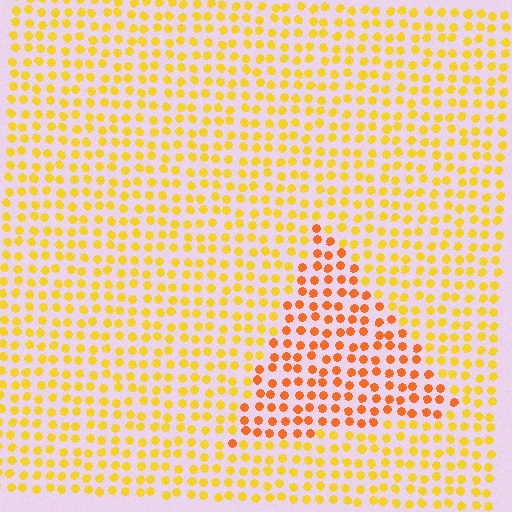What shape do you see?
I see a triangle.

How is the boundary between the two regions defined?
The boundary is defined purely by a slight shift in hue (about 30 degrees). Spacing, size, and orientation are identical on both sides.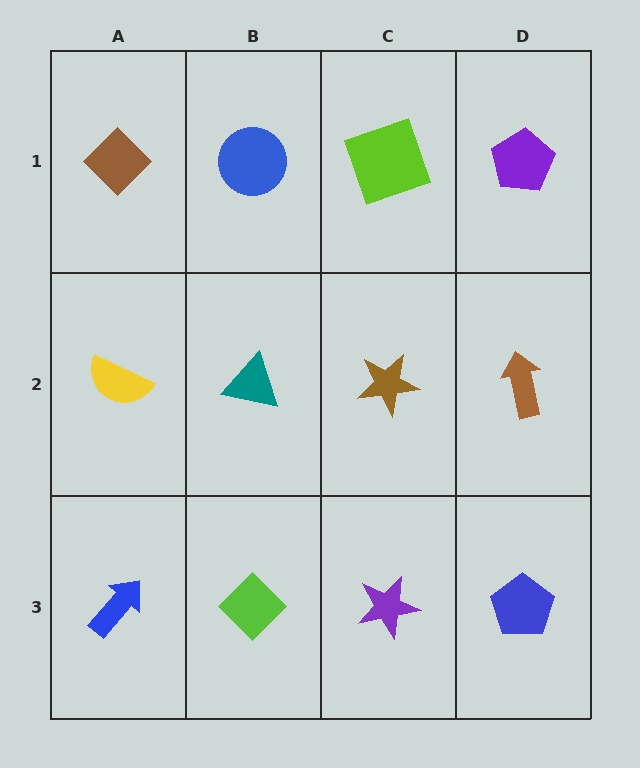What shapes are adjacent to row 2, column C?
A lime square (row 1, column C), a purple star (row 3, column C), a teal triangle (row 2, column B), a brown arrow (row 2, column D).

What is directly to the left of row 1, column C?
A blue circle.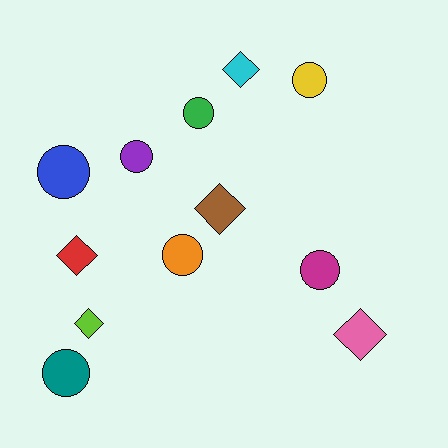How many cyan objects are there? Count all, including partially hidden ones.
There is 1 cyan object.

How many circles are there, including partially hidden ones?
There are 7 circles.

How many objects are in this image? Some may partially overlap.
There are 12 objects.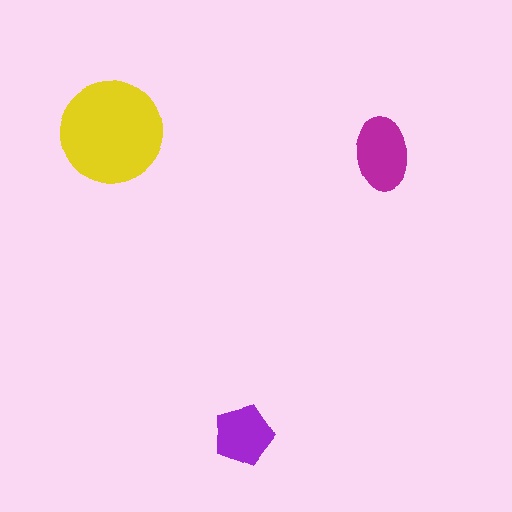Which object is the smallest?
The purple pentagon.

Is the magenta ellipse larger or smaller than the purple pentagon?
Larger.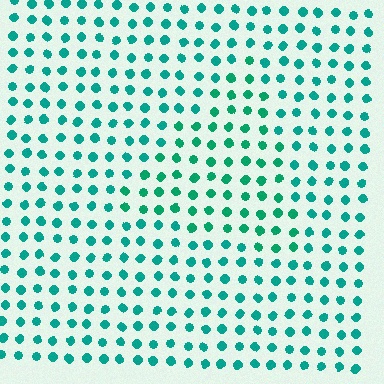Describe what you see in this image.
The image is filled with small teal elements in a uniform arrangement. A triangle-shaped region is visible where the elements are tinted to a slightly different hue, forming a subtle color boundary.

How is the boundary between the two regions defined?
The boundary is defined purely by a slight shift in hue (about 16 degrees). Spacing, size, and orientation are identical on both sides.